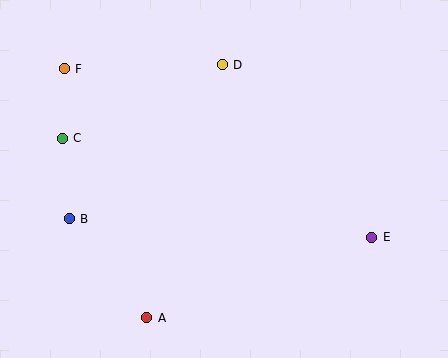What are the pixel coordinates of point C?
Point C is at (62, 138).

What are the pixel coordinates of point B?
Point B is at (69, 219).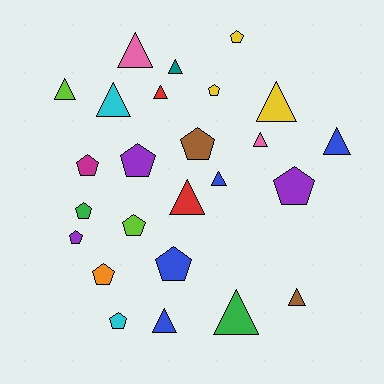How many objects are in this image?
There are 25 objects.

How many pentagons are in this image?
There are 12 pentagons.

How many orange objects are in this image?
There is 1 orange object.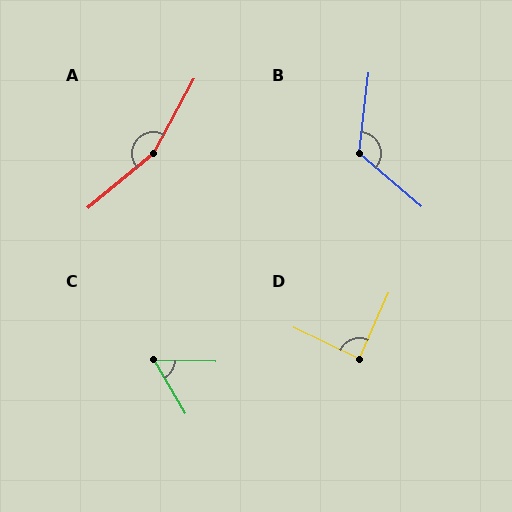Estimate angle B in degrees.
Approximately 124 degrees.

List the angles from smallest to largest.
C (58°), D (88°), B (124°), A (159°).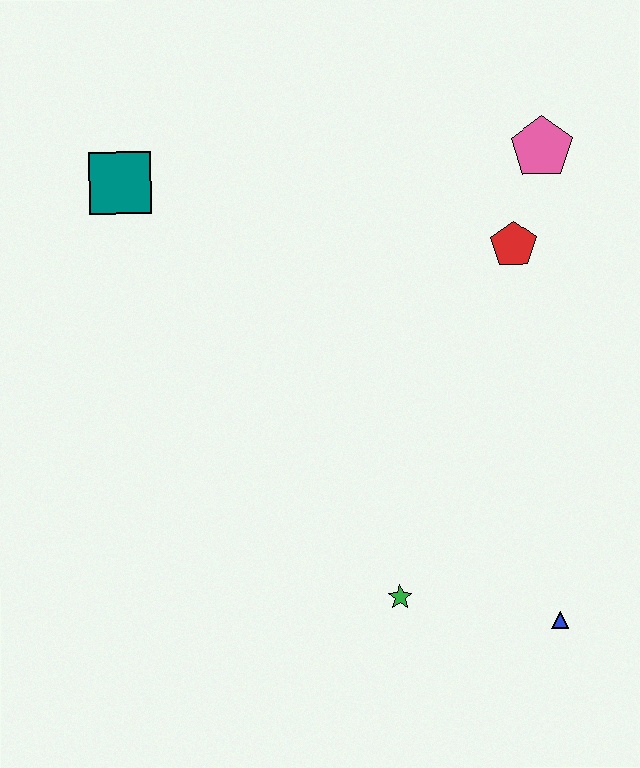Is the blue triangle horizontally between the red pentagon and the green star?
No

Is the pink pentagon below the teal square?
No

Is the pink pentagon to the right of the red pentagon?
Yes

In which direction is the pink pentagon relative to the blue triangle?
The pink pentagon is above the blue triangle.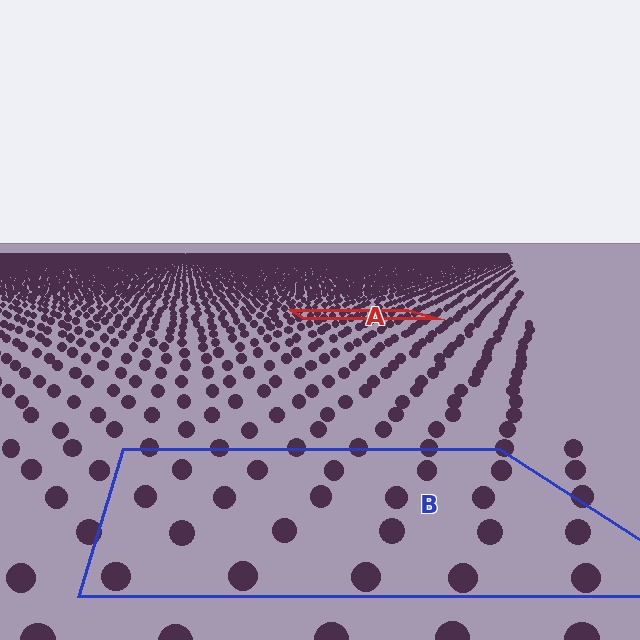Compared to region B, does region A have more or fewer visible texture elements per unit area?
Region A has more texture elements per unit area — they are packed more densely because it is farther away.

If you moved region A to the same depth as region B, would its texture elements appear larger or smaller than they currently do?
They would appear larger. At a closer depth, the same texture elements are projected at a bigger on-screen size.